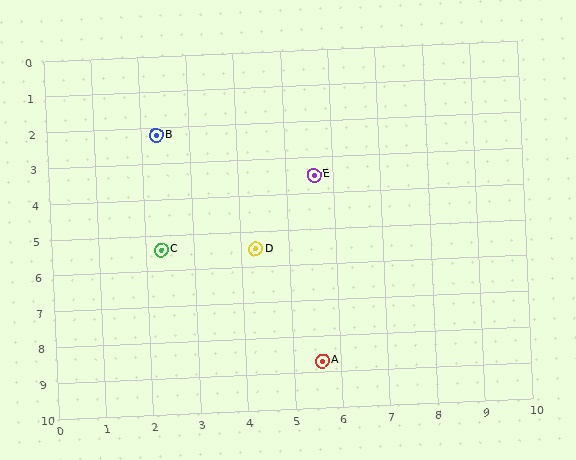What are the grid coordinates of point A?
Point A is at approximately (5.6, 8.7).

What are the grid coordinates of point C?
Point C is at approximately (2.3, 5.4).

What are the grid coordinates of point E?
Point E is at approximately (5.6, 3.5).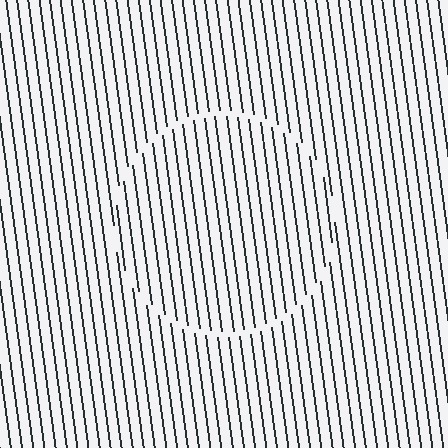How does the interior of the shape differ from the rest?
The interior of the shape contains the same grating, shifted by half a period — the contour is defined by the phase discontinuity where line-ends from the inner and outer gratings abut.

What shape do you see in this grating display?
An illusory circle. The interior of the shape contains the same grating, shifted by half a period — the contour is defined by the phase discontinuity where line-ends from the inner and outer gratings abut.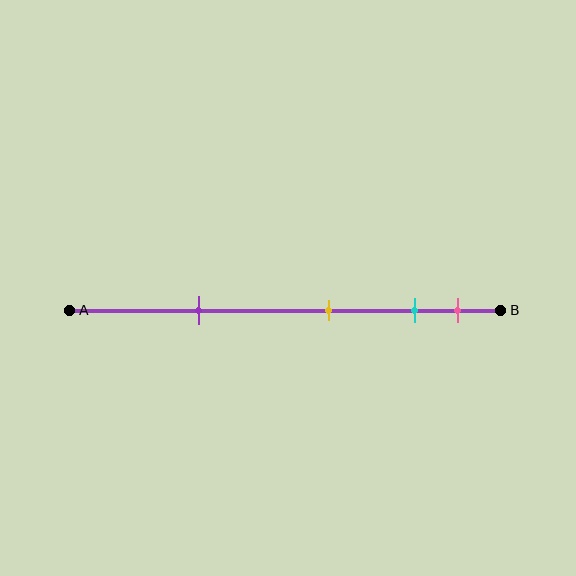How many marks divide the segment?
There are 4 marks dividing the segment.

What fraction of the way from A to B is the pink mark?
The pink mark is approximately 90% (0.9) of the way from A to B.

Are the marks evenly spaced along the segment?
No, the marks are not evenly spaced.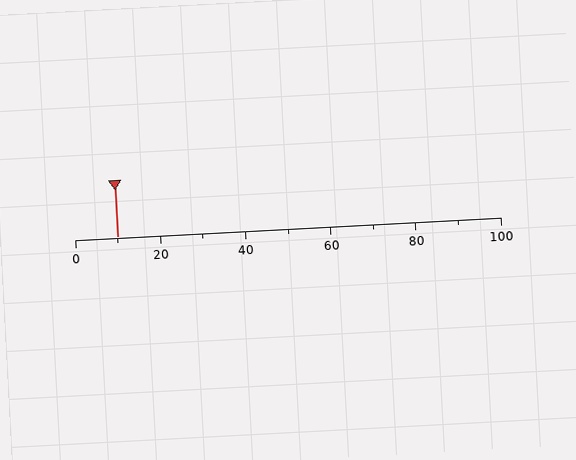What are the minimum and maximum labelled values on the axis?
The axis runs from 0 to 100.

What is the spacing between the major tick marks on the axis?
The major ticks are spaced 20 apart.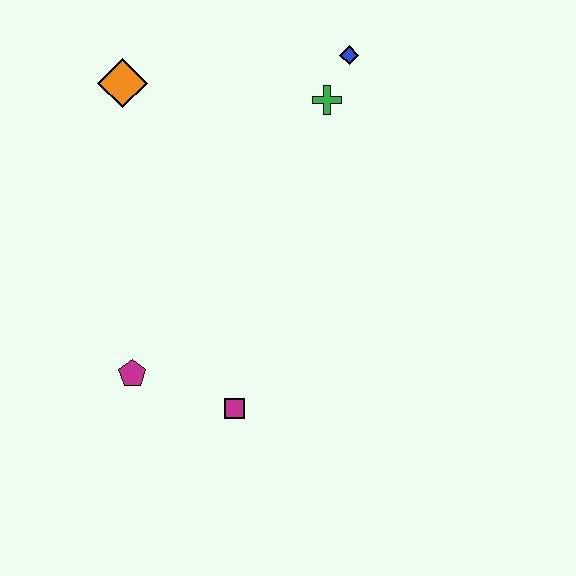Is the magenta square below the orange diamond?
Yes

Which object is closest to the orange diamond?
The green cross is closest to the orange diamond.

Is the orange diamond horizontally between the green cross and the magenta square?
No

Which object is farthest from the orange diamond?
The magenta square is farthest from the orange diamond.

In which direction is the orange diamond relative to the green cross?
The orange diamond is to the left of the green cross.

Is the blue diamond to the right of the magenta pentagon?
Yes